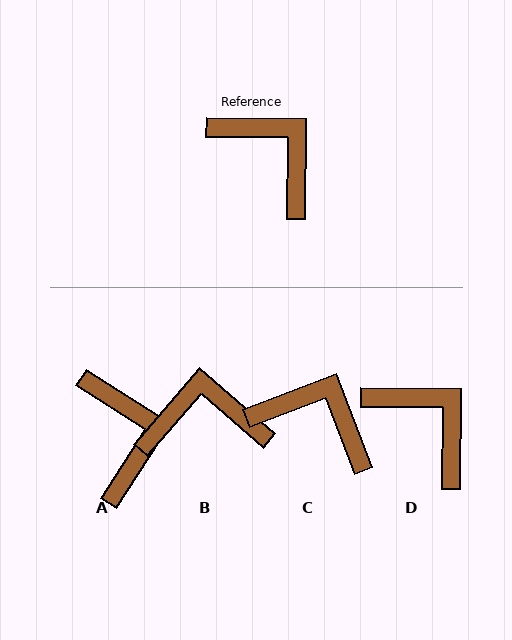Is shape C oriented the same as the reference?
No, it is off by about 22 degrees.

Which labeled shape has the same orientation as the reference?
D.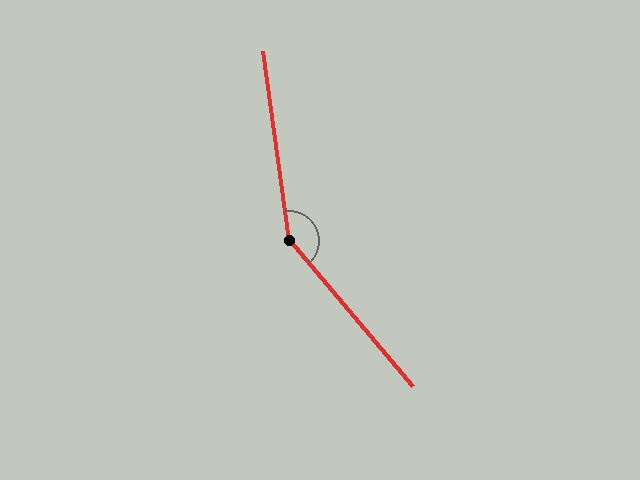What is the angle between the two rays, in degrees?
Approximately 147 degrees.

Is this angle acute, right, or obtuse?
It is obtuse.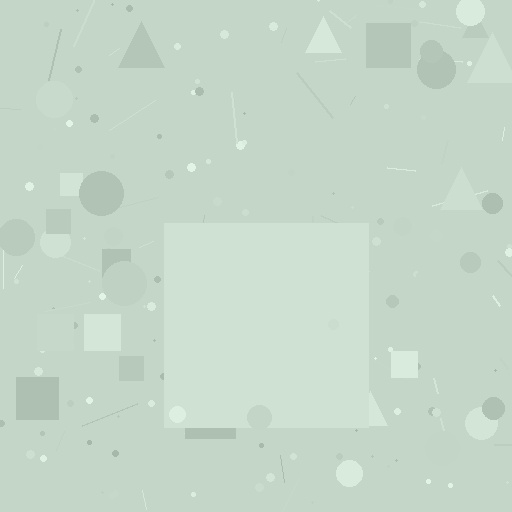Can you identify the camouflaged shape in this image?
The camouflaged shape is a square.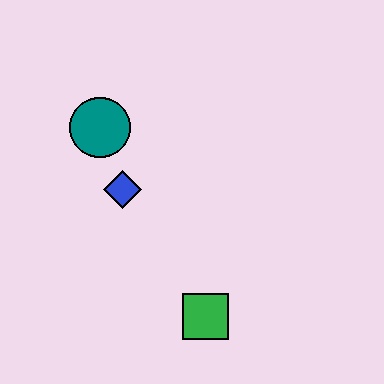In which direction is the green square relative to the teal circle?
The green square is below the teal circle.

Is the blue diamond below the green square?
No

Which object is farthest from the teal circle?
The green square is farthest from the teal circle.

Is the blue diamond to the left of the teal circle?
No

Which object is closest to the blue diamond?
The teal circle is closest to the blue diamond.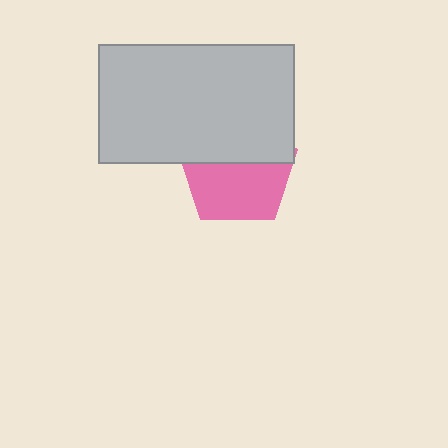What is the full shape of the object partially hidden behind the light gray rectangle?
The partially hidden object is a pink pentagon.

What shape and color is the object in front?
The object in front is a light gray rectangle.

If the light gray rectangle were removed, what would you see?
You would see the complete pink pentagon.